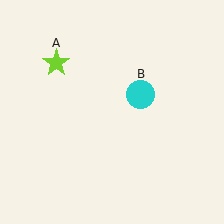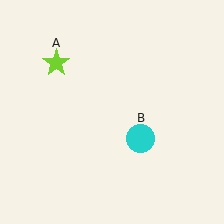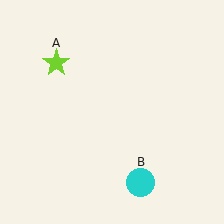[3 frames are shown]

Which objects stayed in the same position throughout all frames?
Lime star (object A) remained stationary.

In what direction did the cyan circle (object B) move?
The cyan circle (object B) moved down.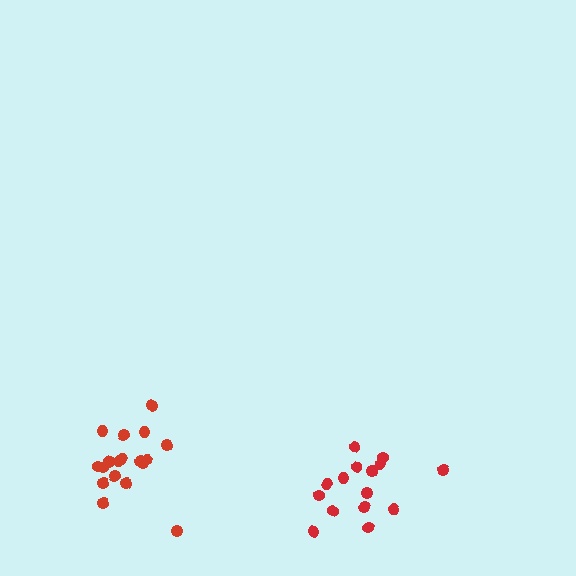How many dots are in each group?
Group 1: 15 dots, Group 2: 18 dots (33 total).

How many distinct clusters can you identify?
There are 2 distinct clusters.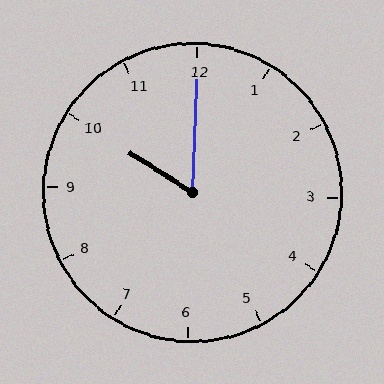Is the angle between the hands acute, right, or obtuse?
It is acute.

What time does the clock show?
10:00.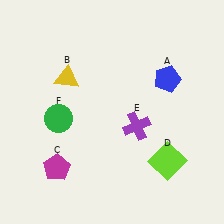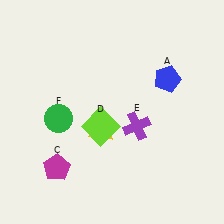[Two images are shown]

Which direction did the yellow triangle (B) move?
The yellow triangle (B) moved down.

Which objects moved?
The objects that moved are: the yellow triangle (B), the lime square (D).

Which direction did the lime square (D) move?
The lime square (D) moved left.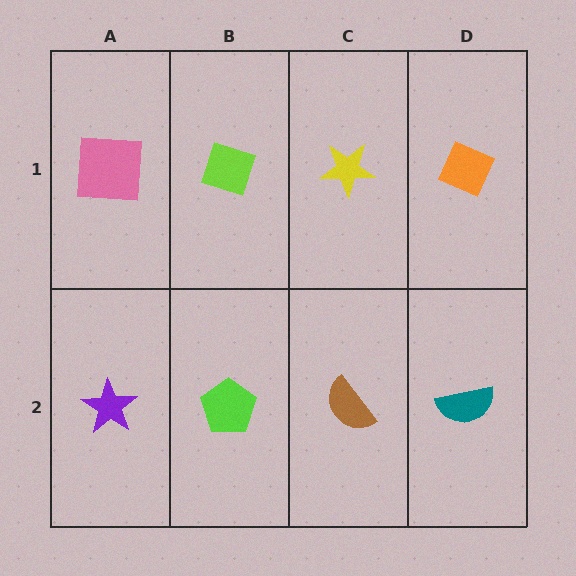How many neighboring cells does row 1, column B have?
3.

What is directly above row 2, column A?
A pink square.